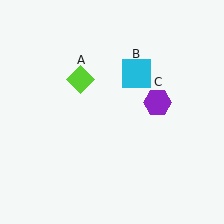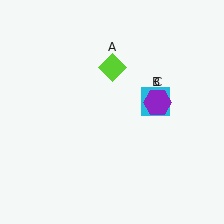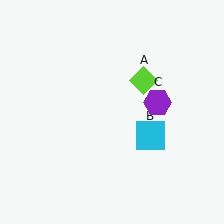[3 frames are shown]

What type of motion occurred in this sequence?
The lime diamond (object A), cyan square (object B) rotated clockwise around the center of the scene.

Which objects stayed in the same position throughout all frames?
Purple hexagon (object C) remained stationary.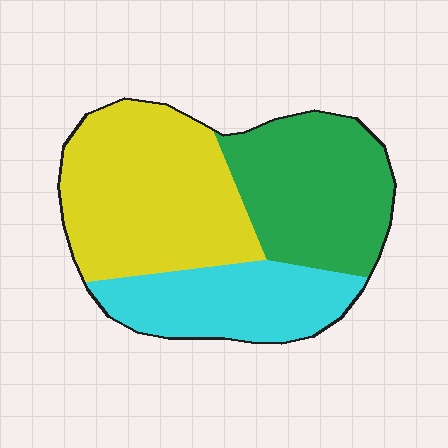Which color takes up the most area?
Yellow, at roughly 40%.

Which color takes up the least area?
Cyan, at roughly 25%.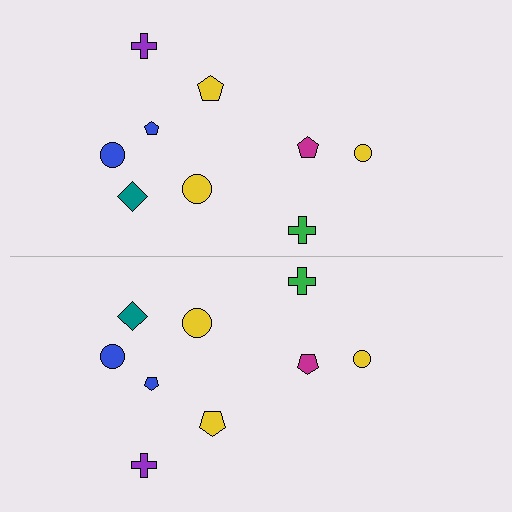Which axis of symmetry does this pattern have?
The pattern has a horizontal axis of symmetry running through the center of the image.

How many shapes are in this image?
There are 18 shapes in this image.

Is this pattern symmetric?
Yes, this pattern has bilateral (reflection) symmetry.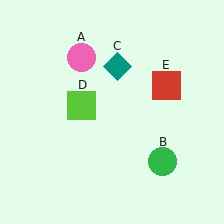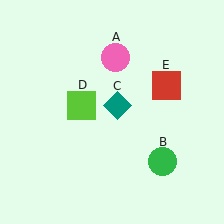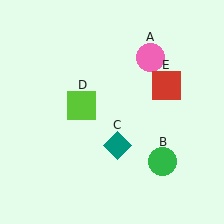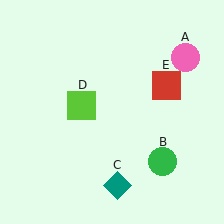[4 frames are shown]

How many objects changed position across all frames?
2 objects changed position: pink circle (object A), teal diamond (object C).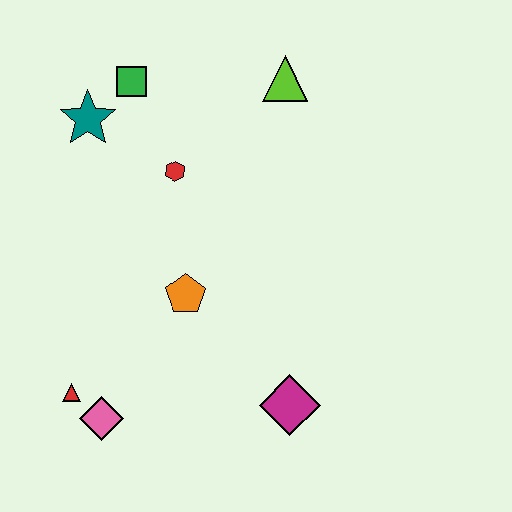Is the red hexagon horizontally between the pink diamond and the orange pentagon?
Yes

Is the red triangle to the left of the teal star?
Yes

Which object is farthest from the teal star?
The magenta diamond is farthest from the teal star.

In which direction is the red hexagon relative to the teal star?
The red hexagon is to the right of the teal star.